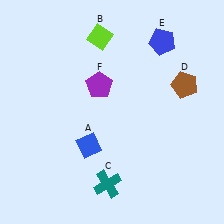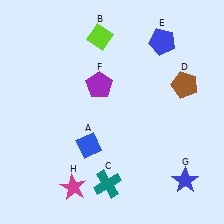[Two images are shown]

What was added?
A blue star (G), a magenta star (H) were added in Image 2.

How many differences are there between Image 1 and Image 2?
There are 2 differences between the two images.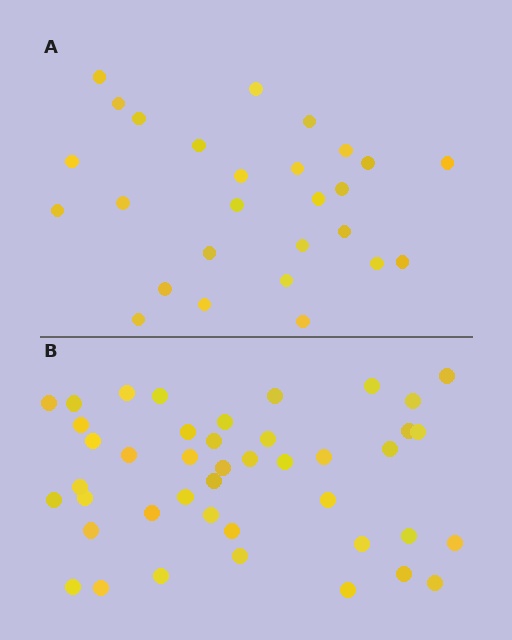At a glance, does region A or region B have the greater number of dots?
Region B (the bottom region) has more dots.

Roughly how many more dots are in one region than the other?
Region B has approximately 15 more dots than region A.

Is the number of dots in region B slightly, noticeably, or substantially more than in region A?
Region B has substantially more. The ratio is roughly 1.6 to 1.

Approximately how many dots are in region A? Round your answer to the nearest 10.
About 30 dots. (The exact count is 27, which rounds to 30.)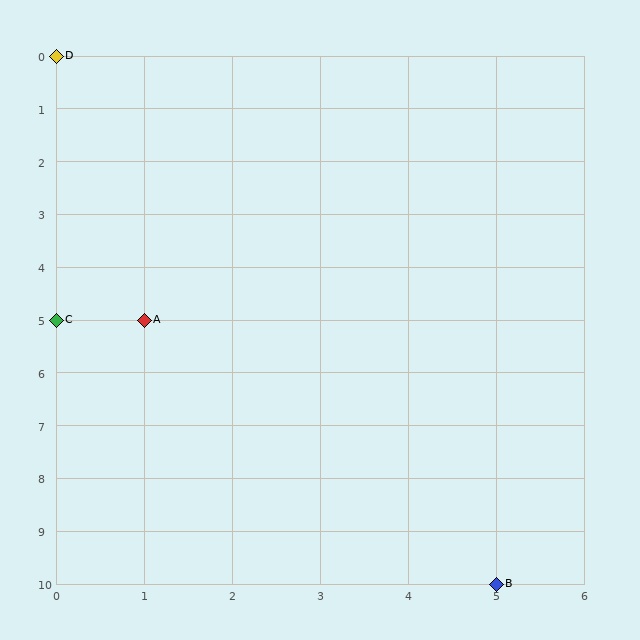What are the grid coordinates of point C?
Point C is at grid coordinates (0, 5).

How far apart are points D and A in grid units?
Points D and A are 1 column and 5 rows apart (about 5.1 grid units diagonally).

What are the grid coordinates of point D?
Point D is at grid coordinates (0, 0).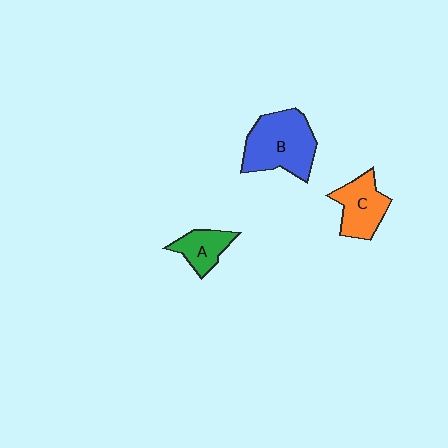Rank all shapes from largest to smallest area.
From largest to smallest: B (blue), C (orange), A (green).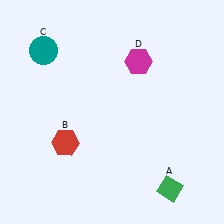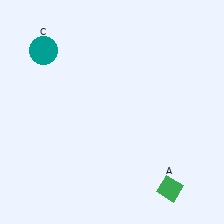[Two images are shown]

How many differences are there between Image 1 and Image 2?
There are 2 differences between the two images.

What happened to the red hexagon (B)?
The red hexagon (B) was removed in Image 2. It was in the bottom-left area of Image 1.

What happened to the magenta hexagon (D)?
The magenta hexagon (D) was removed in Image 2. It was in the top-right area of Image 1.